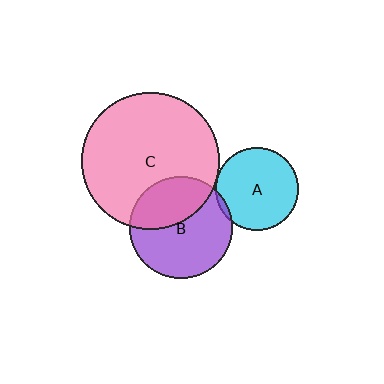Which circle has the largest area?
Circle C (pink).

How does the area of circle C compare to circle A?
Approximately 2.7 times.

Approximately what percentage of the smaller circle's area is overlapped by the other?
Approximately 35%.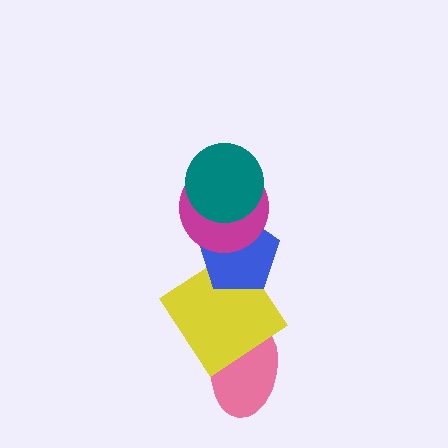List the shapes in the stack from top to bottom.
From top to bottom: the teal circle, the magenta circle, the blue pentagon, the yellow diamond, the pink ellipse.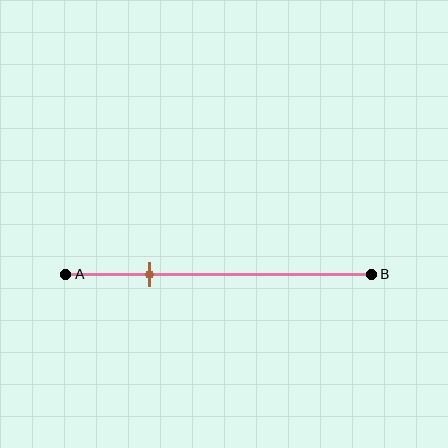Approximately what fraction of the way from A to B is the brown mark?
The brown mark is approximately 25% of the way from A to B.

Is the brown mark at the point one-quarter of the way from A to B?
Yes, the mark is approximately at the one-quarter point.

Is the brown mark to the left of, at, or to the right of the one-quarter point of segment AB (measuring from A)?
The brown mark is approximately at the one-quarter point of segment AB.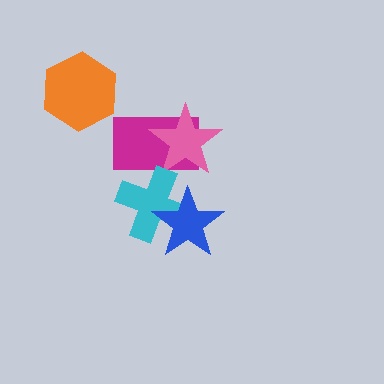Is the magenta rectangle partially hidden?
Yes, it is partially covered by another shape.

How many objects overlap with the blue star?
1 object overlaps with the blue star.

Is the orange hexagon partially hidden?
No, no other shape covers it.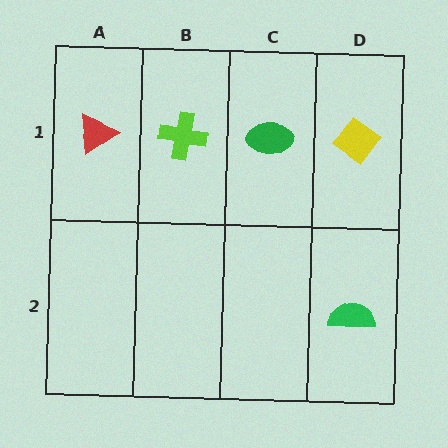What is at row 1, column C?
A green ellipse.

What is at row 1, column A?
A red triangle.